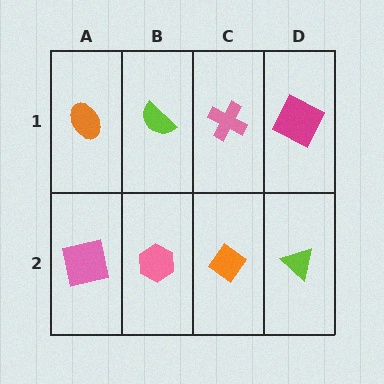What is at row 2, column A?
A pink square.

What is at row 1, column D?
A magenta square.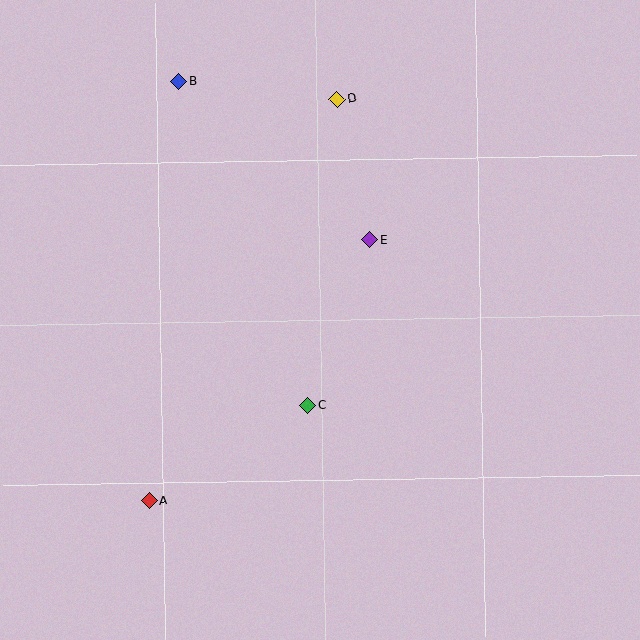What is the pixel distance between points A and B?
The distance between A and B is 420 pixels.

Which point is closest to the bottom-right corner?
Point C is closest to the bottom-right corner.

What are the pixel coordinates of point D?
Point D is at (337, 99).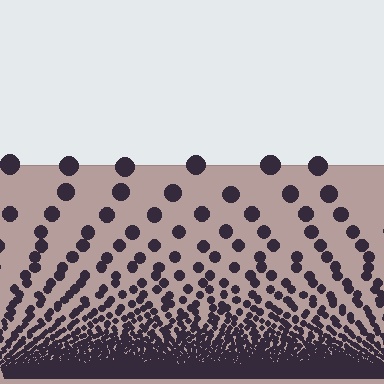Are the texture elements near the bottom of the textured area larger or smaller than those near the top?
Smaller. The gradient is inverted — elements near the bottom are smaller and denser.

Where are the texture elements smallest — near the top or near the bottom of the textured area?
Near the bottom.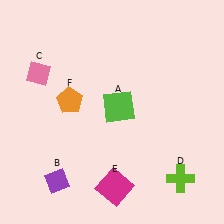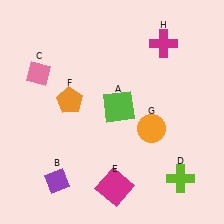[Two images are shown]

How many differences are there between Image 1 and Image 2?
There are 2 differences between the two images.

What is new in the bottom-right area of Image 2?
An orange circle (G) was added in the bottom-right area of Image 2.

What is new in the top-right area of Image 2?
A magenta cross (H) was added in the top-right area of Image 2.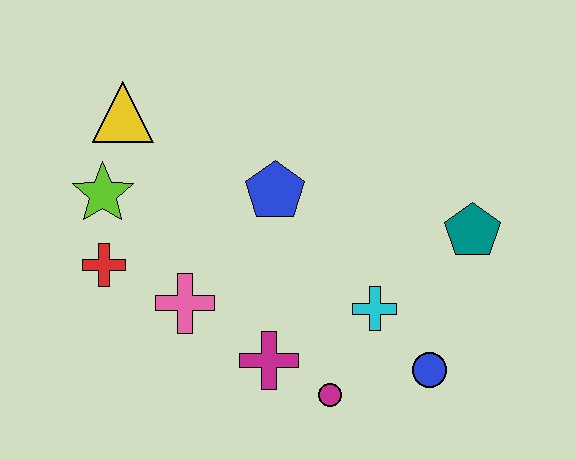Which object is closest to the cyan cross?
The blue circle is closest to the cyan cross.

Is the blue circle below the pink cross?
Yes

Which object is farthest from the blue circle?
The yellow triangle is farthest from the blue circle.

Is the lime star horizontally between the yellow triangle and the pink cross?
No